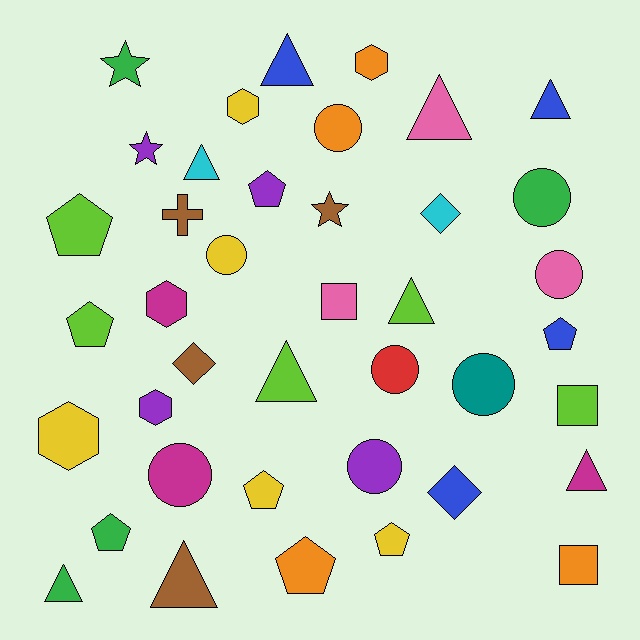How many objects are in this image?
There are 40 objects.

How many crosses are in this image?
There is 1 cross.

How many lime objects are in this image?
There are 5 lime objects.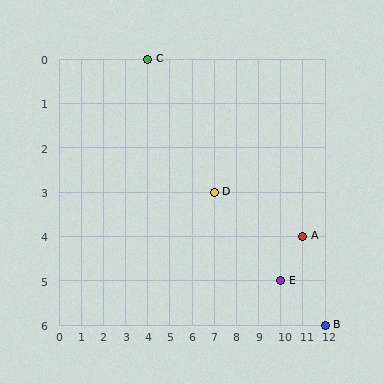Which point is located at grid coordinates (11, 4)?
Point A is at (11, 4).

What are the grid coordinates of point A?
Point A is at grid coordinates (11, 4).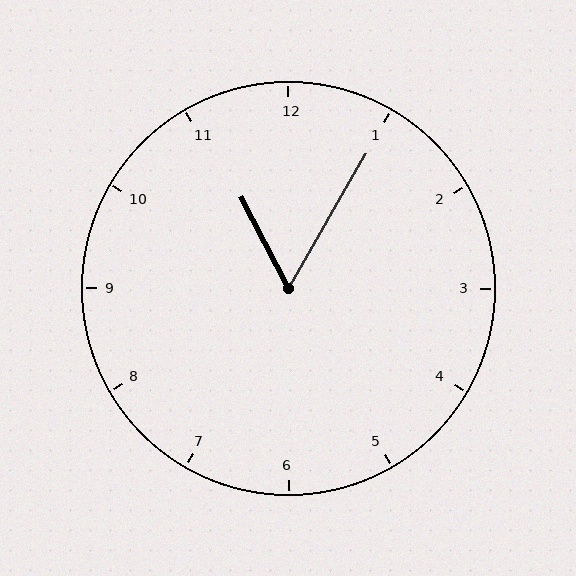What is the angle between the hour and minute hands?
Approximately 58 degrees.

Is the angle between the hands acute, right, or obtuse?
It is acute.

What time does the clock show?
11:05.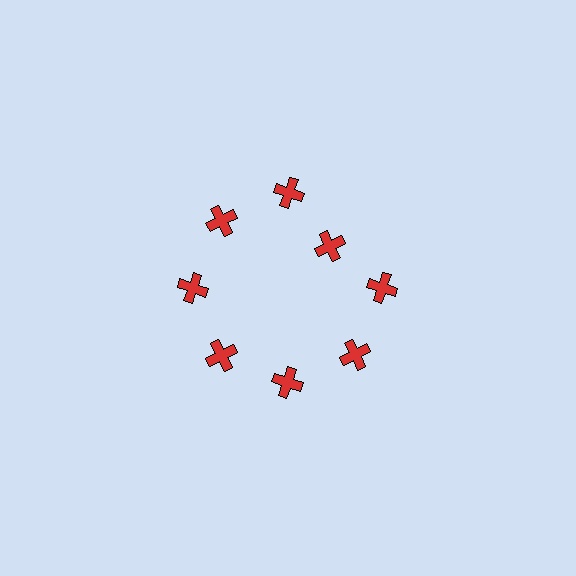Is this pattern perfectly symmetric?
No. The 8 red crosses are arranged in a ring, but one element near the 2 o'clock position is pulled inward toward the center, breaking the 8-fold rotational symmetry.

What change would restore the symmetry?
The symmetry would be restored by moving it outward, back onto the ring so that all 8 crosses sit at equal angles and equal distance from the center.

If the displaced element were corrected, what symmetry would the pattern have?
It would have 8-fold rotational symmetry — the pattern would map onto itself every 45 degrees.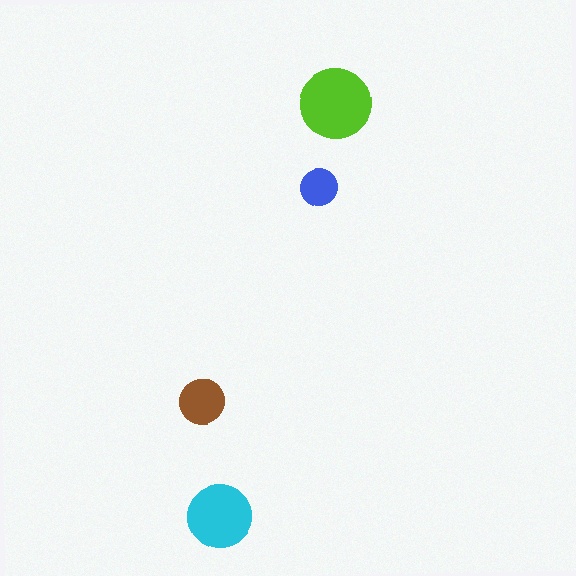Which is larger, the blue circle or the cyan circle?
The cyan one.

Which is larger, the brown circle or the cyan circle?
The cyan one.